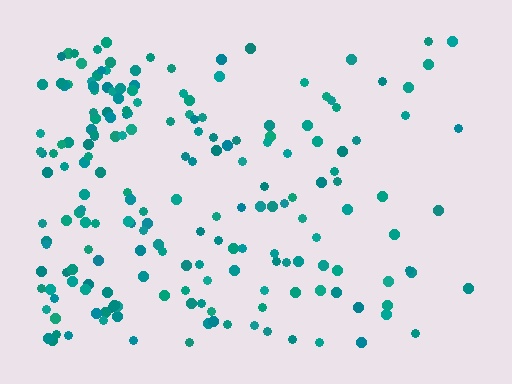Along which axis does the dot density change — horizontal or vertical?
Horizontal.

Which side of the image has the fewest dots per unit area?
The right.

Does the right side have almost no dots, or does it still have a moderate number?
Still a moderate number, just noticeably fewer than the left.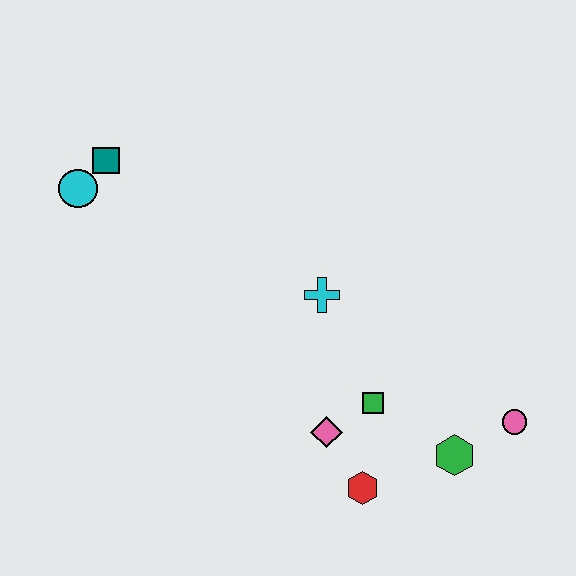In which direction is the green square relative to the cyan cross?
The green square is below the cyan cross.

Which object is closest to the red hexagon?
The pink diamond is closest to the red hexagon.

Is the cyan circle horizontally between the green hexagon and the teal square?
No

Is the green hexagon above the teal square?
No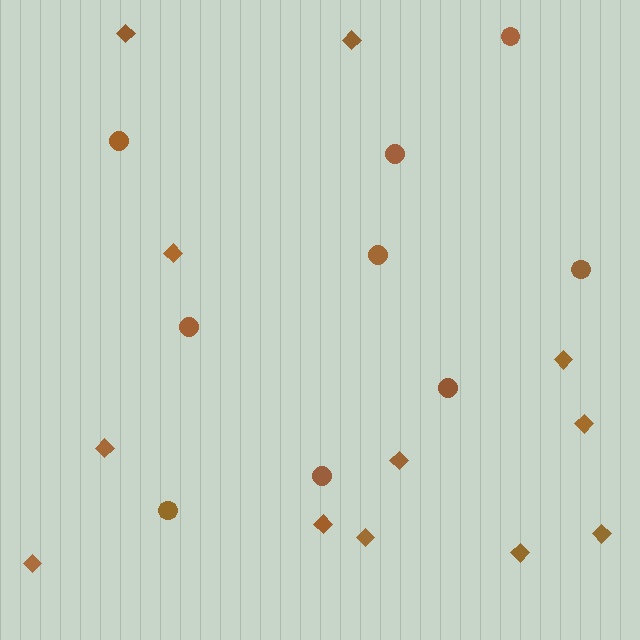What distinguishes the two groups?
There are 2 groups: one group of diamonds (12) and one group of circles (9).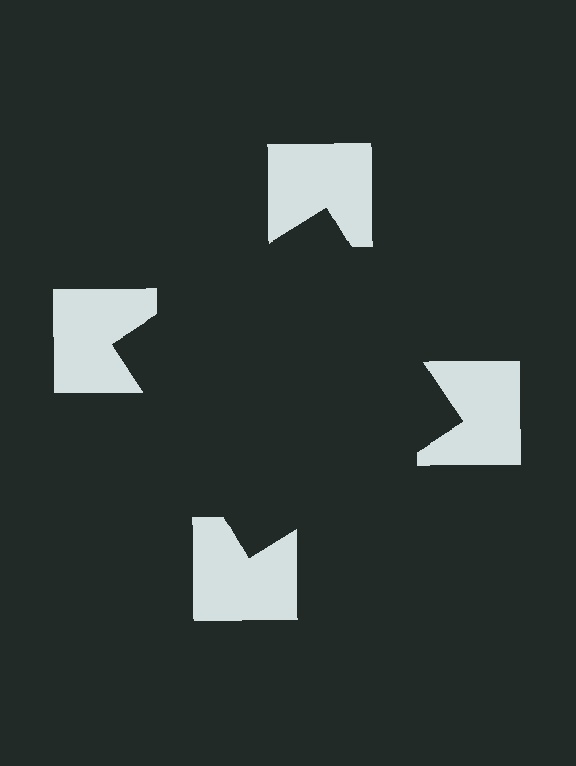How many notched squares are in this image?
There are 4 — one at each vertex of the illusory square.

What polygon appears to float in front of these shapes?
An illusory square — its edges are inferred from the aligned wedge cuts in the notched squares, not physically drawn.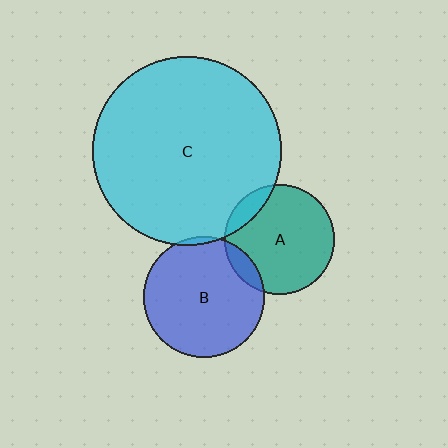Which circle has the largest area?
Circle C (cyan).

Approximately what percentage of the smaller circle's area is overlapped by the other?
Approximately 5%.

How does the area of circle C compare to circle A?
Approximately 3.0 times.